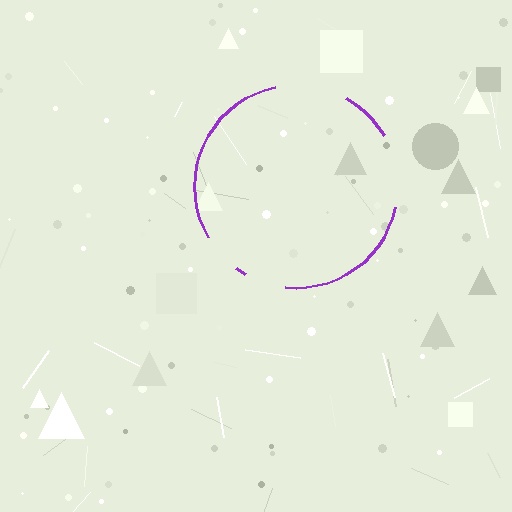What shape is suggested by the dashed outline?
The dashed outline suggests a circle.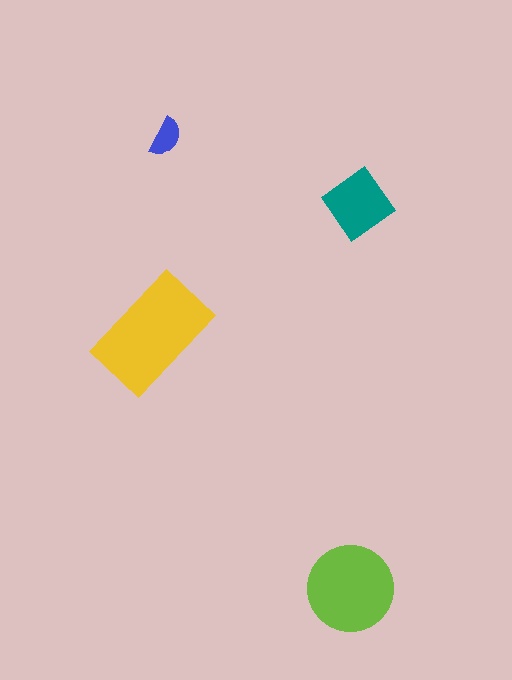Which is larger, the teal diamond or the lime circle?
The lime circle.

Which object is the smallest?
The blue semicircle.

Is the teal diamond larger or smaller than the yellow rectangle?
Smaller.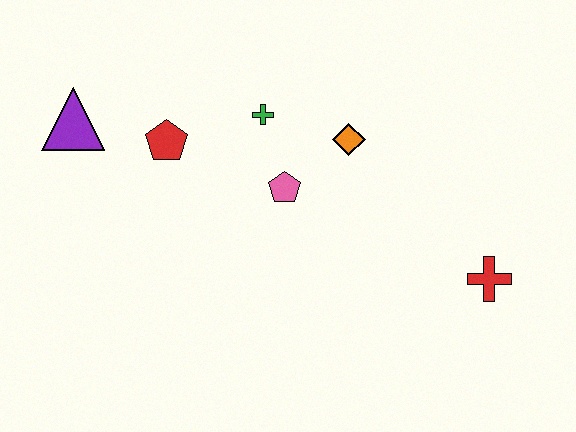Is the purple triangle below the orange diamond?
No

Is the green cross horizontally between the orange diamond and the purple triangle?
Yes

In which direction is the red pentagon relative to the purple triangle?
The red pentagon is to the right of the purple triangle.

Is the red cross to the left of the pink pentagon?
No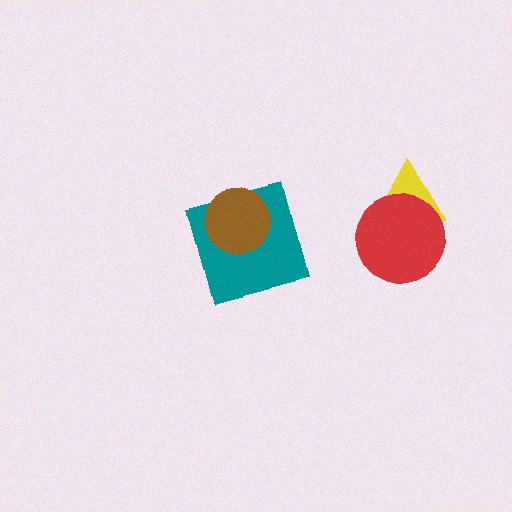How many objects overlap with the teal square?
1 object overlaps with the teal square.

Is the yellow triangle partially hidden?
Yes, it is partially covered by another shape.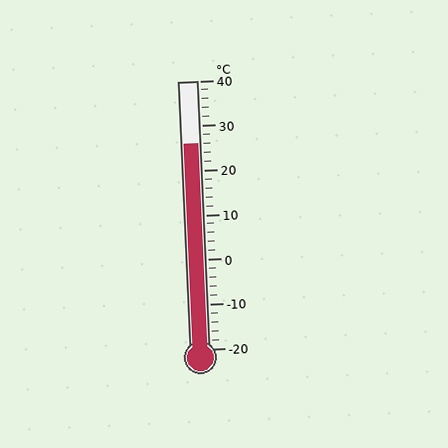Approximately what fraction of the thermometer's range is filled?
The thermometer is filled to approximately 75% of its range.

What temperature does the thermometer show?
The thermometer shows approximately 26°C.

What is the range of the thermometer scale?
The thermometer scale ranges from -20°C to 40°C.